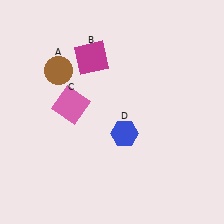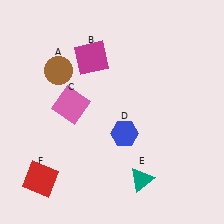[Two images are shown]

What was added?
A teal triangle (E), a red square (F) were added in Image 2.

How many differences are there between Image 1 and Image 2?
There are 2 differences between the two images.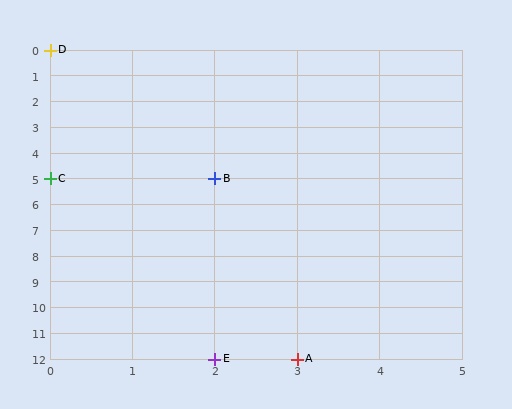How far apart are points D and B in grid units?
Points D and B are 2 columns and 5 rows apart (about 5.4 grid units diagonally).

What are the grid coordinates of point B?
Point B is at grid coordinates (2, 5).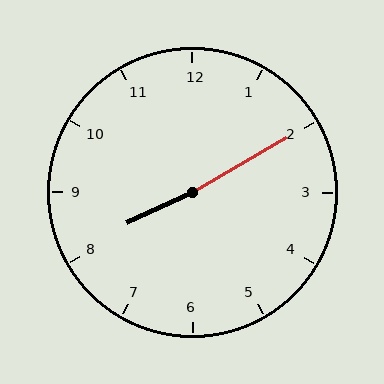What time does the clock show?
8:10.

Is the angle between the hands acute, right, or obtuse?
It is obtuse.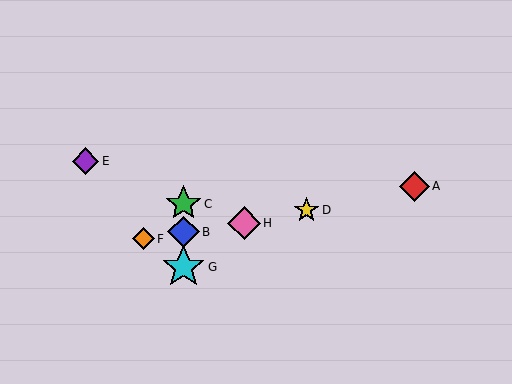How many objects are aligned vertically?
3 objects (B, C, G) are aligned vertically.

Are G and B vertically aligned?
Yes, both are at x≈184.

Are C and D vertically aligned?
No, C is at x≈184 and D is at x≈307.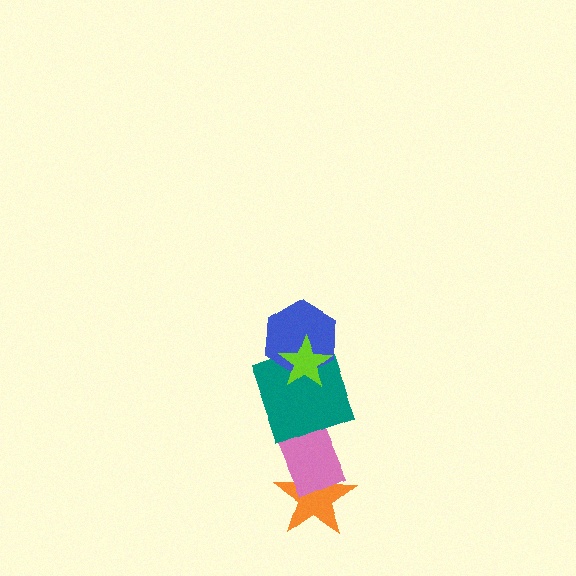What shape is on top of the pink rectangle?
The teal square is on top of the pink rectangle.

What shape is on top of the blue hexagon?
The lime star is on top of the blue hexagon.